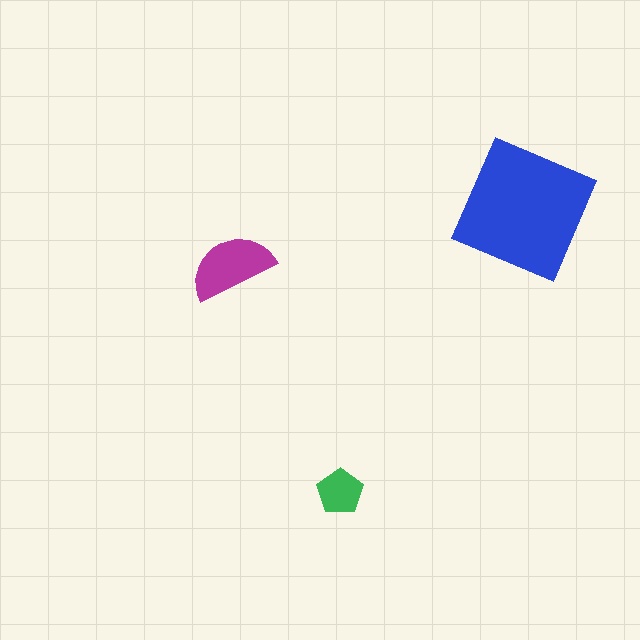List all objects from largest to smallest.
The blue square, the magenta semicircle, the green pentagon.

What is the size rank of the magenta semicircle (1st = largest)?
2nd.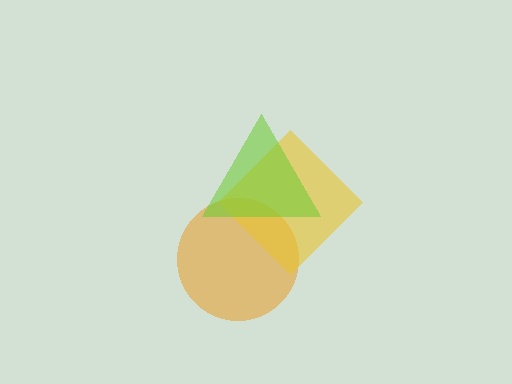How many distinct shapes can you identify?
There are 3 distinct shapes: an orange circle, a yellow diamond, a lime triangle.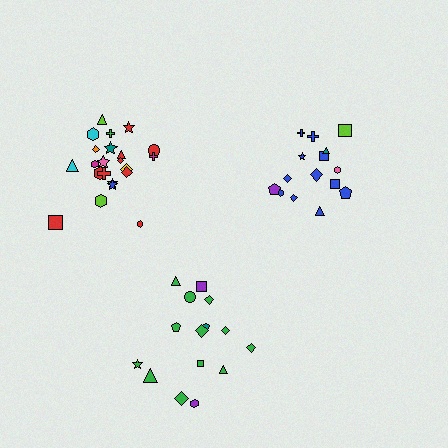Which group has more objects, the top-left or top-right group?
The top-left group.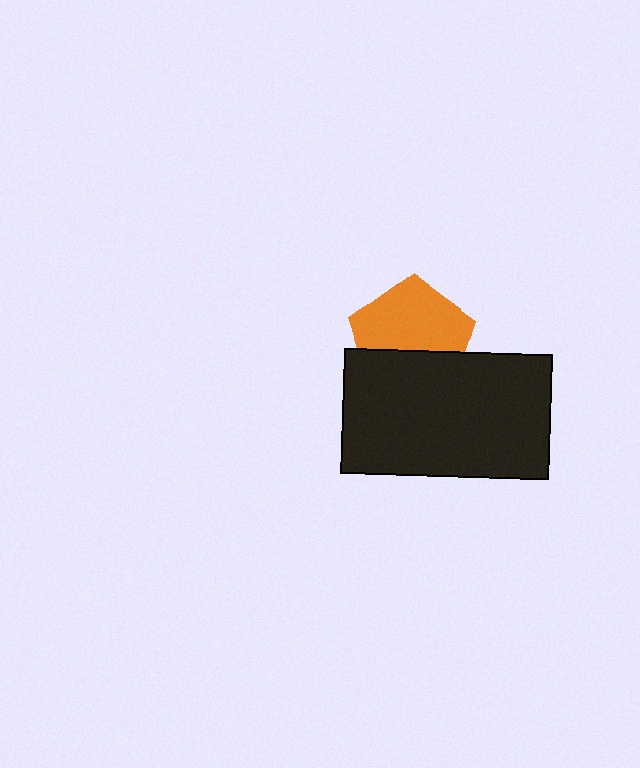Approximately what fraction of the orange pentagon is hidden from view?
Roughly 38% of the orange pentagon is hidden behind the black rectangle.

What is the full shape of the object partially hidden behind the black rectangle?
The partially hidden object is an orange pentagon.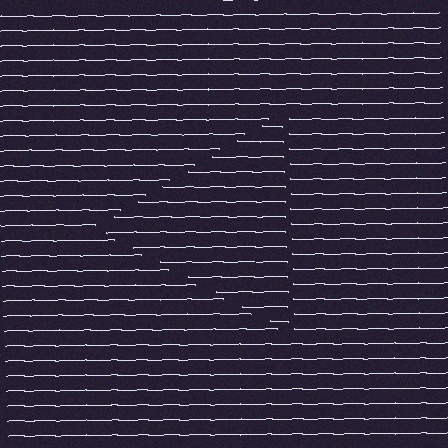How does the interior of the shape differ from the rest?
The interior of the shape contains the same grating, shifted by half a period — the contour is defined by the phase discontinuity where line-ends from the inner and outer gratings abut.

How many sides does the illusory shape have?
3 sides — the line-ends trace a triangle.